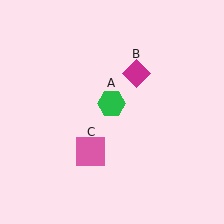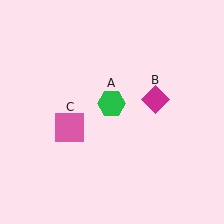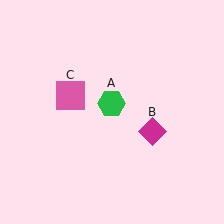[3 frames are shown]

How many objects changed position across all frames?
2 objects changed position: magenta diamond (object B), pink square (object C).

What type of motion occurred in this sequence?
The magenta diamond (object B), pink square (object C) rotated clockwise around the center of the scene.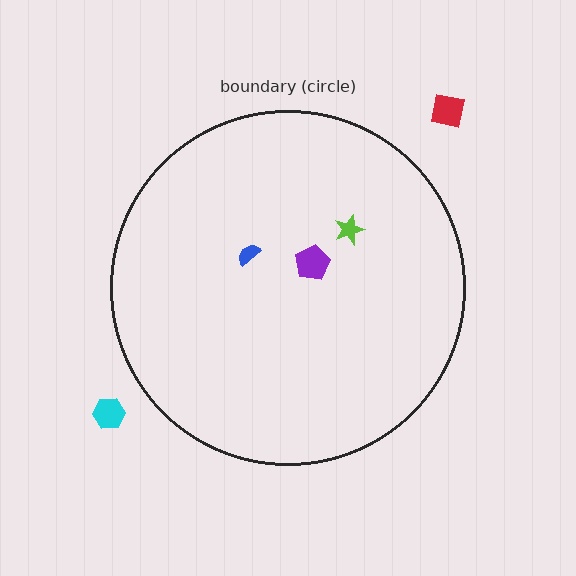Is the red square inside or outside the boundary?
Outside.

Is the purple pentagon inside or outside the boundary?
Inside.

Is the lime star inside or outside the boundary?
Inside.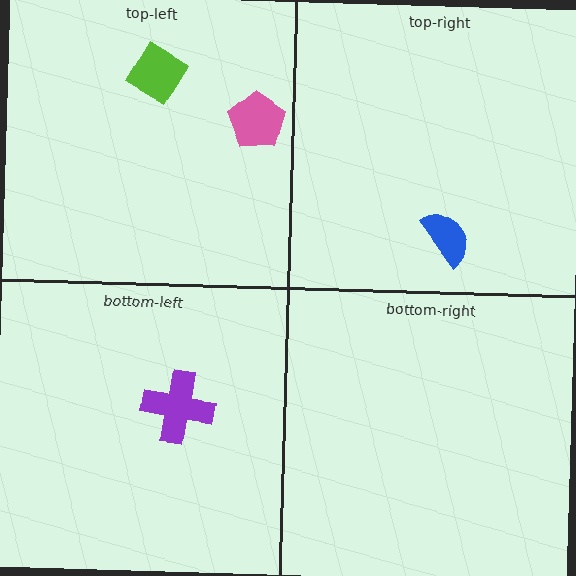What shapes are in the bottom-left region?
The purple cross.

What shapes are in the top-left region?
The pink pentagon, the lime diamond.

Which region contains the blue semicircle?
The top-right region.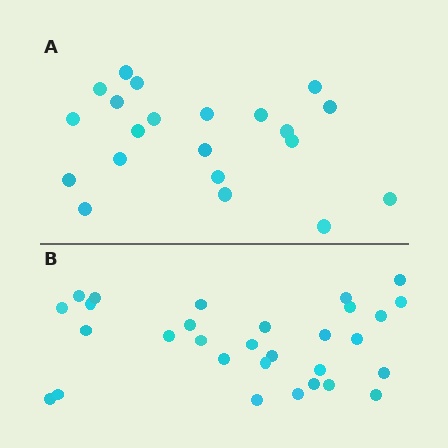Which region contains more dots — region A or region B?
Region B (the bottom region) has more dots.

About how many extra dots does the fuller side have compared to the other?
Region B has roughly 8 or so more dots than region A.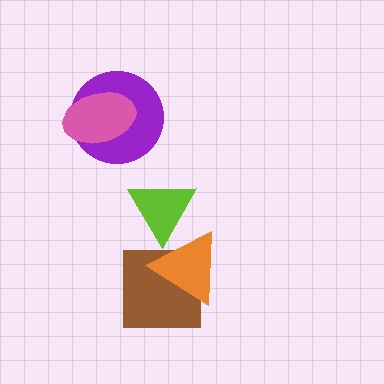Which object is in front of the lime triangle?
The orange triangle is in front of the lime triangle.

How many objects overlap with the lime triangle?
1 object overlaps with the lime triangle.